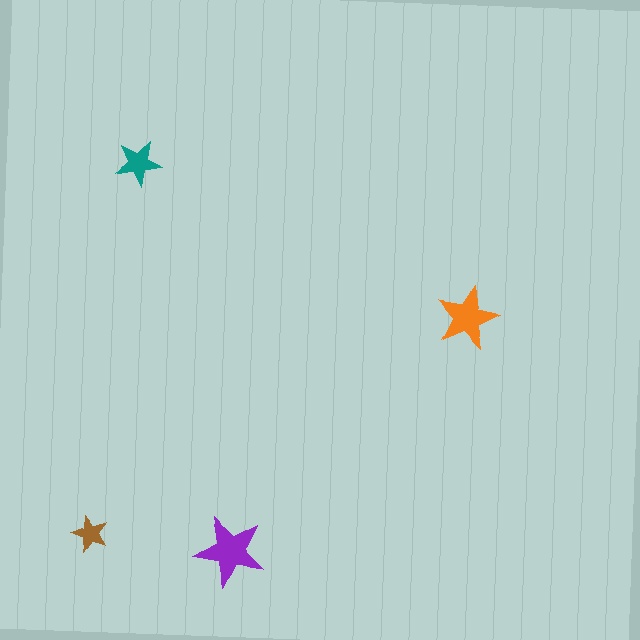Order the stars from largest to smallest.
the purple one, the orange one, the teal one, the brown one.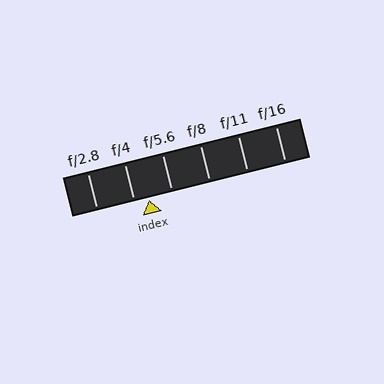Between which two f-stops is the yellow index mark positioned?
The index mark is between f/4 and f/5.6.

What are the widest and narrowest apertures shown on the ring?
The widest aperture shown is f/2.8 and the narrowest is f/16.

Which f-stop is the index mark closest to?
The index mark is closest to f/4.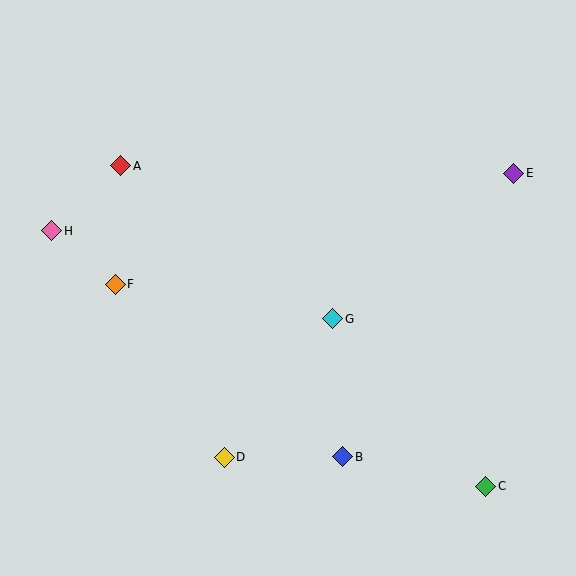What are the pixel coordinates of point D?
Point D is at (224, 457).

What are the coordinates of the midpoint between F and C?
The midpoint between F and C is at (301, 385).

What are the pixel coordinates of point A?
Point A is at (121, 166).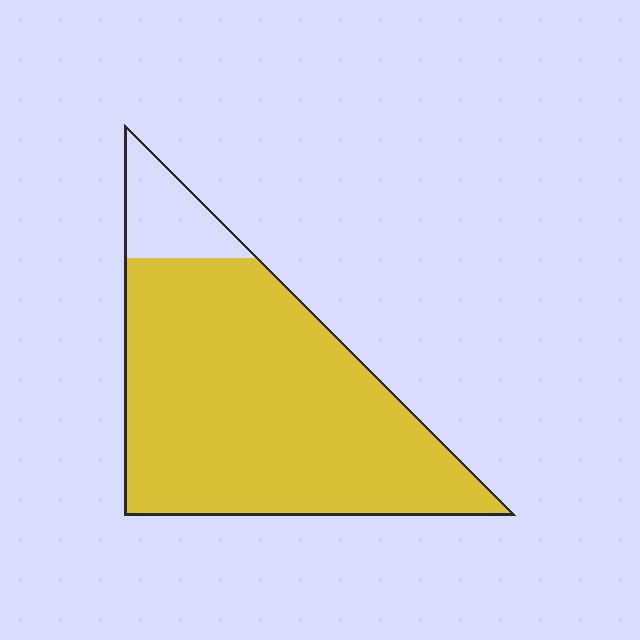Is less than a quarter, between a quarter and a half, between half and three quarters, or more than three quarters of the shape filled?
More than three quarters.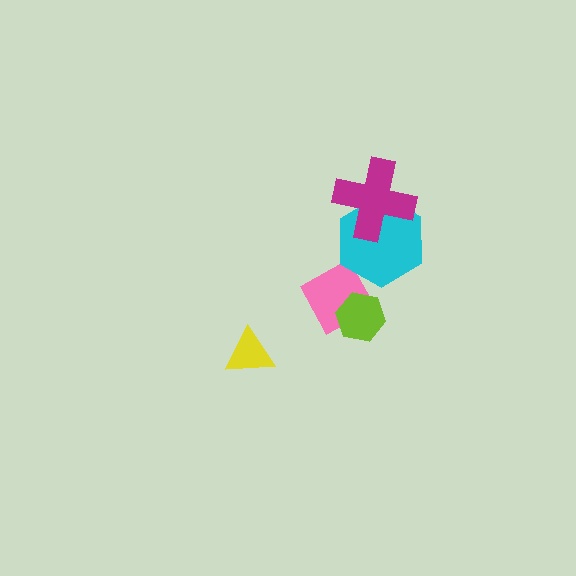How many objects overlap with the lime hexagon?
1 object overlaps with the lime hexagon.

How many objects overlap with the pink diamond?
2 objects overlap with the pink diamond.